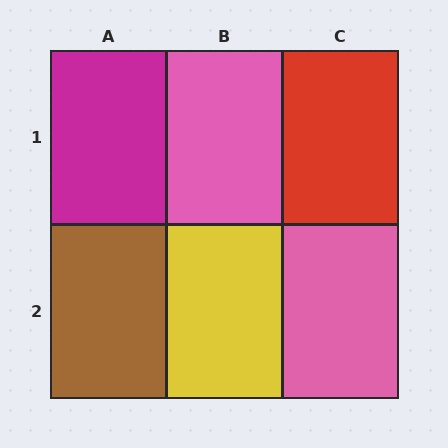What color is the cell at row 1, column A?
Magenta.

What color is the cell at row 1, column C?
Red.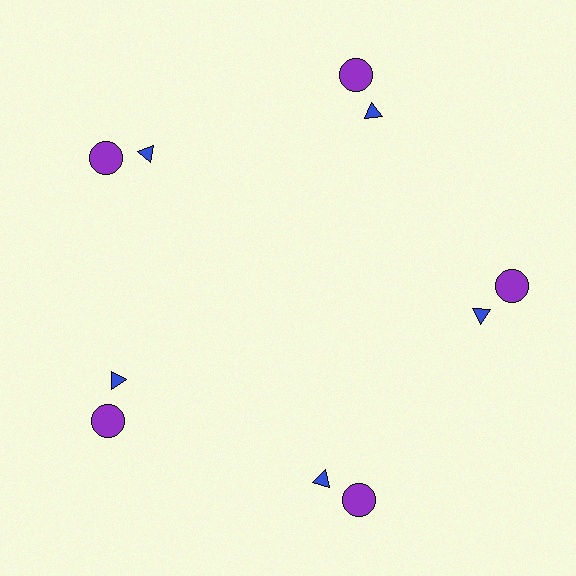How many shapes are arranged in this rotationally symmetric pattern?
There are 10 shapes, arranged in 5 groups of 2.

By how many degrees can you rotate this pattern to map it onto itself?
The pattern maps onto itself every 72 degrees of rotation.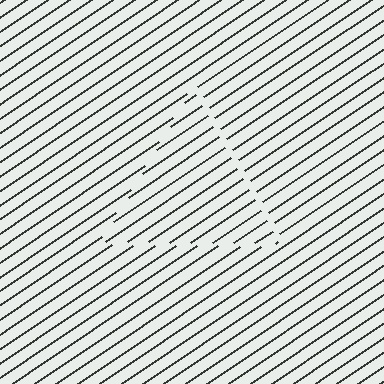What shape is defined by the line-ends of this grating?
An illusory triangle. The interior of the shape contains the same grating, shifted by half a period — the contour is defined by the phase discontinuity where line-ends from the inner and outer gratings abut.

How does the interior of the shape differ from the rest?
The interior of the shape contains the same grating, shifted by half a period — the contour is defined by the phase discontinuity where line-ends from the inner and outer gratings abut.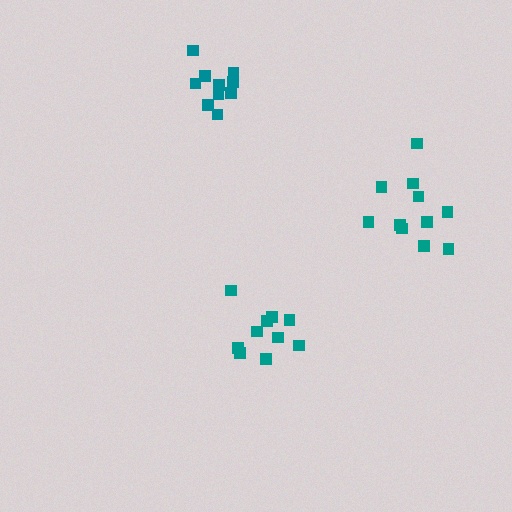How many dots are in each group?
Group 1: 11 dots, Group 2: 10 dots, Group 3: 10 dots (31 total).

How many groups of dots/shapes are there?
There are 3 groups.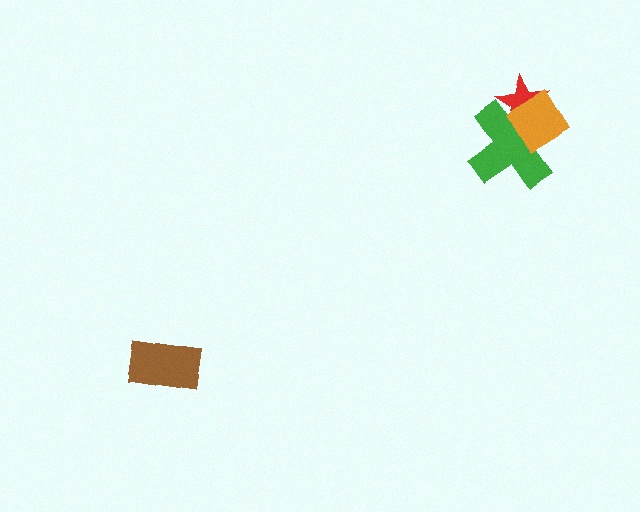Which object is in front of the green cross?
The orange diamond is in front of the green cross.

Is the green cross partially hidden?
Yes, it is partially covered by another shape.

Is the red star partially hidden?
Yes, it is partially covered by another shape.